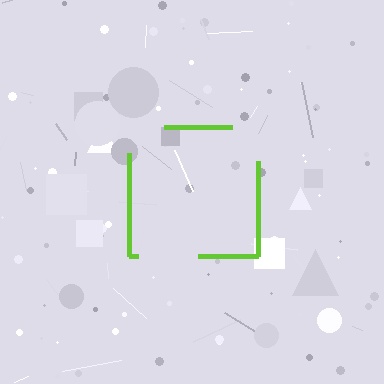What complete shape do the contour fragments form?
The contour fragments form a square.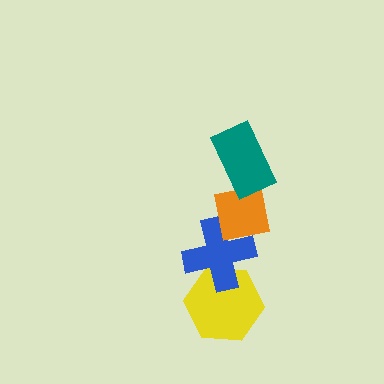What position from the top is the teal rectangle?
The teal rectangle is 1st from the top.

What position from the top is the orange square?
The orange square is 2nd from the top.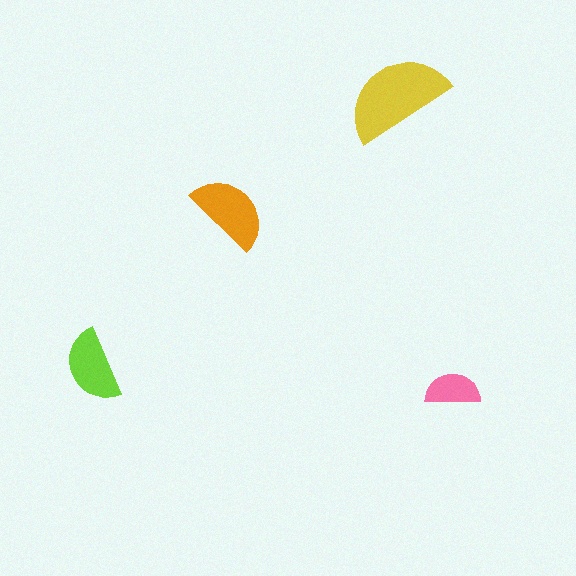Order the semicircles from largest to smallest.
the yellow one, the orange one, the lime one, the pink one.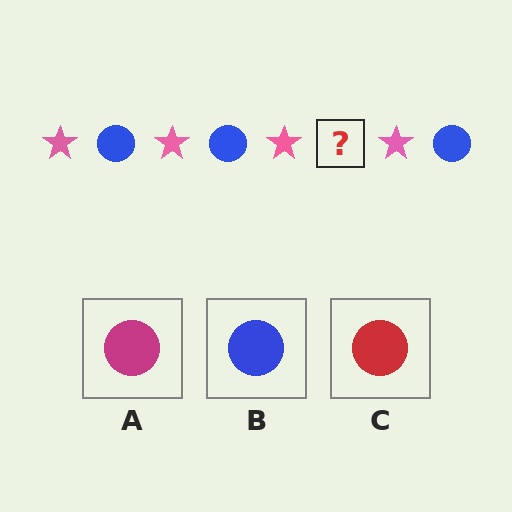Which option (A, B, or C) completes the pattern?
B.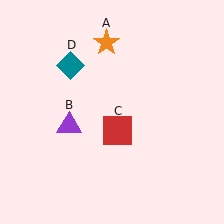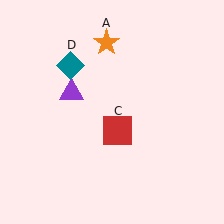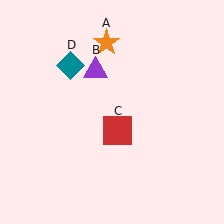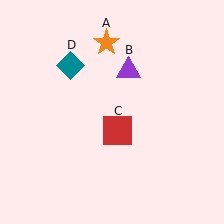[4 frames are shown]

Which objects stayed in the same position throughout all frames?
Orange star (object A) and red square (object C) and teal diamond (object D) remained stationary.